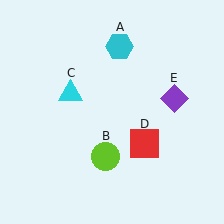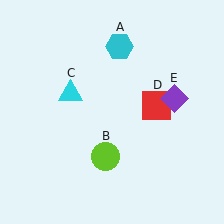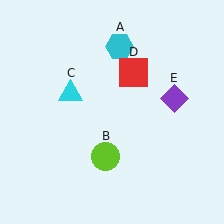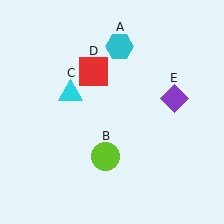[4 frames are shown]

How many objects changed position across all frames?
1 object changed position: red square (object D).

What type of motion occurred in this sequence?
The red square (object D) rotated counterclockwise around the center of the scene.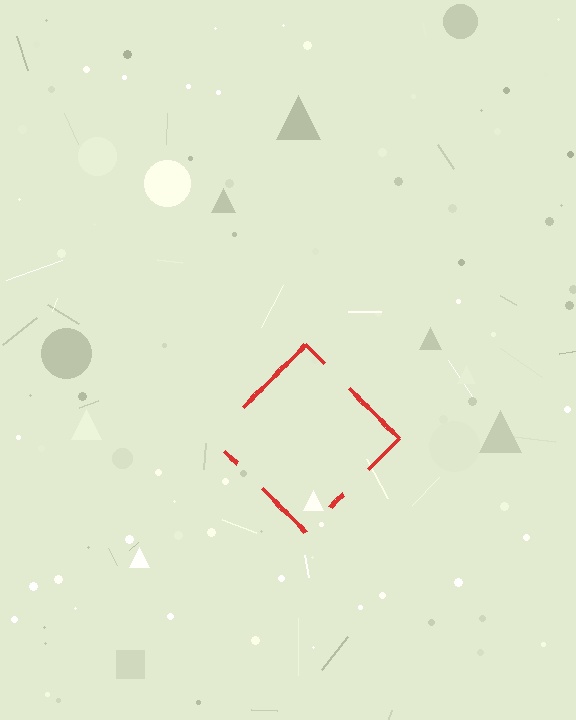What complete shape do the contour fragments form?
The contour fragments form a diamond.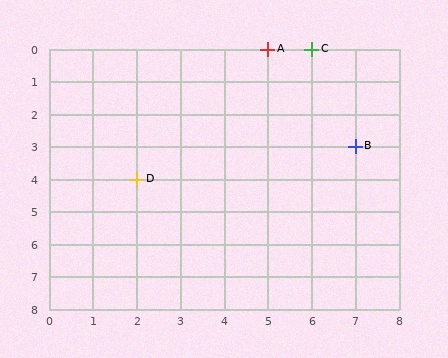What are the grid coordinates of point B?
Point B is at grid coordinates (7, 3).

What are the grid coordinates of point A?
Point A is at grid coordinates (5, 0).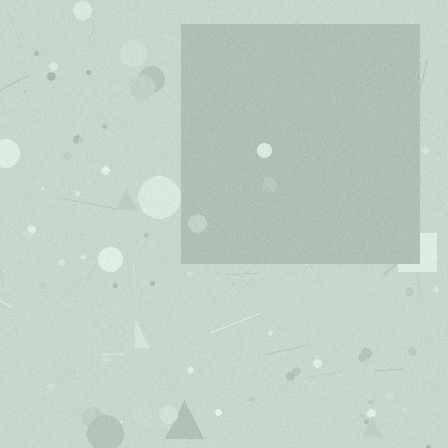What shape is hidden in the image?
A square is hidden in the image.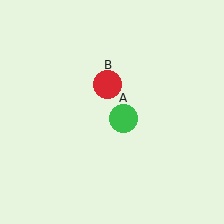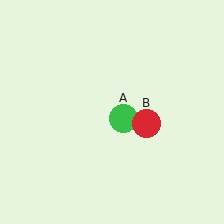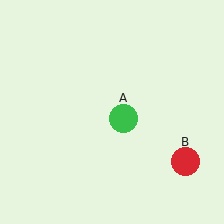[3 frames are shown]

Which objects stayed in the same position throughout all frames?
Green circle (object A) remained stationary.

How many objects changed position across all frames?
1 object changed position: red circle (object B).